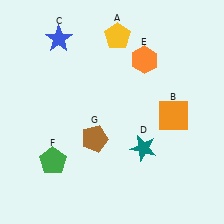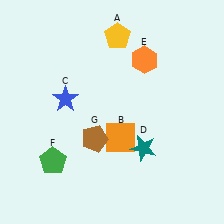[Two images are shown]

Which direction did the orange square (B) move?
The orange square (B) moved left.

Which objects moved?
The objects that moved are: the orange square (B), the blue star (C).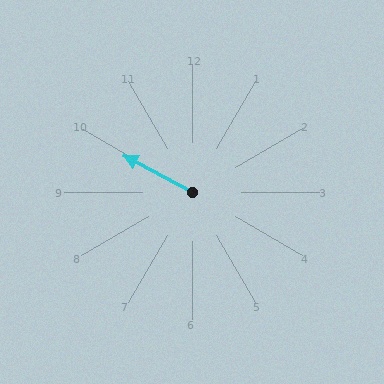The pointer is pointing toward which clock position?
Roughly 10 o'clock.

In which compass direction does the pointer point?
Northwest.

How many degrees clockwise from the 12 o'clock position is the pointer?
Approximately 298 degrees.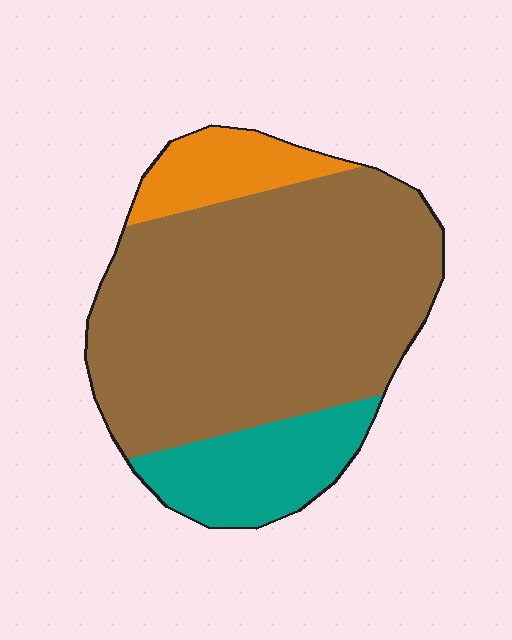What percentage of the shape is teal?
Teal covers roughly 20% of the shape.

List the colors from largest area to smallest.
From largest to smallest: brown, teal, orange.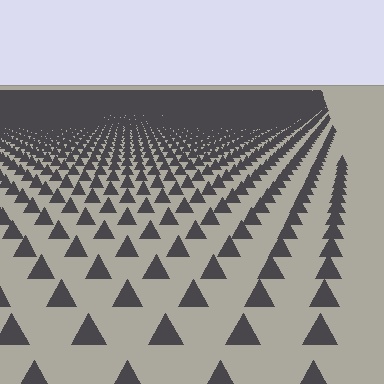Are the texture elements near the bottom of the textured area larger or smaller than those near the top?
Larger. Near the bottom, elements are closer to the viewer and appear at a bigger on-screen size.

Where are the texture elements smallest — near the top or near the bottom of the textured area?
Near the top.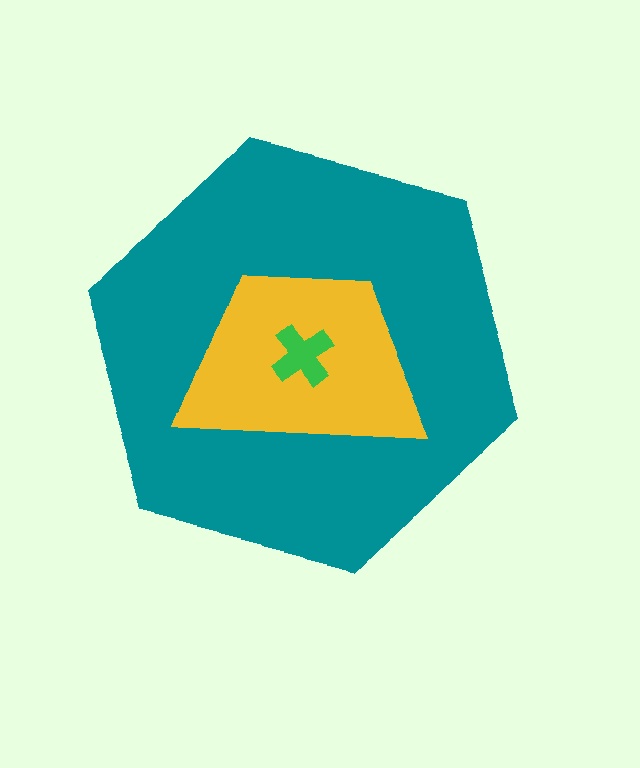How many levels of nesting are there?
3.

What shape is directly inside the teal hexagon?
The yellow trapezoid.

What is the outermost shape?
The teal hexagon.